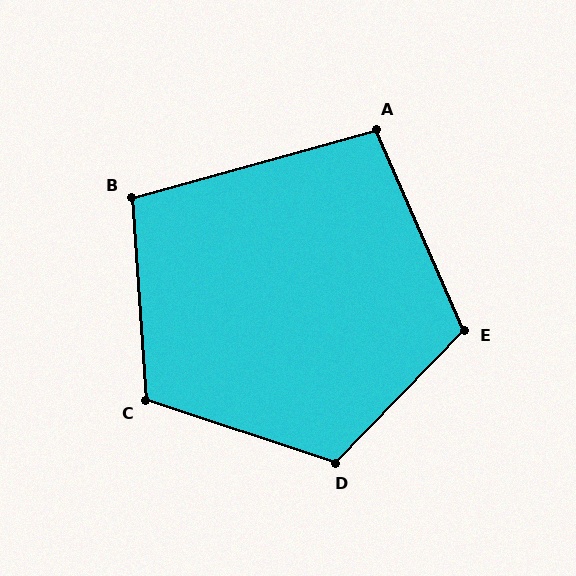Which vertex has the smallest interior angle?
A, at approximately 98 degrees.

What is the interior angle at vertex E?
Approximately 112 degrees (obtuse).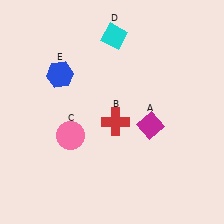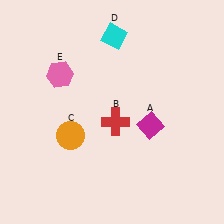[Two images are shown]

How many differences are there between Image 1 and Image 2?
There are 2 differences between the two images.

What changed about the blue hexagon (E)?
In Image 1, E is blue. In Image 2, it changed to pink.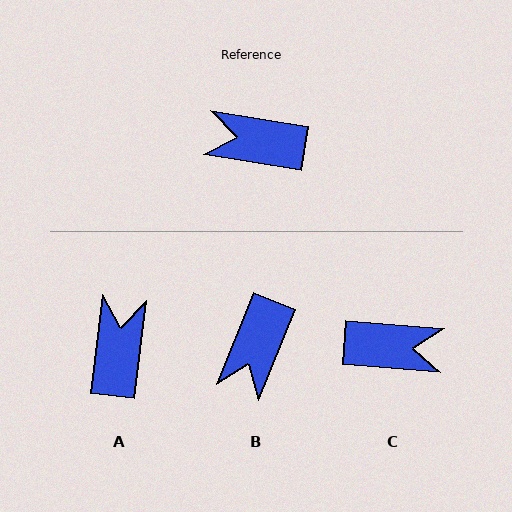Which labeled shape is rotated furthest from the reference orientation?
C, about 176 degrees away.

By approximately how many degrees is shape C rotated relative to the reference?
Approximately 176 degrees clockwise.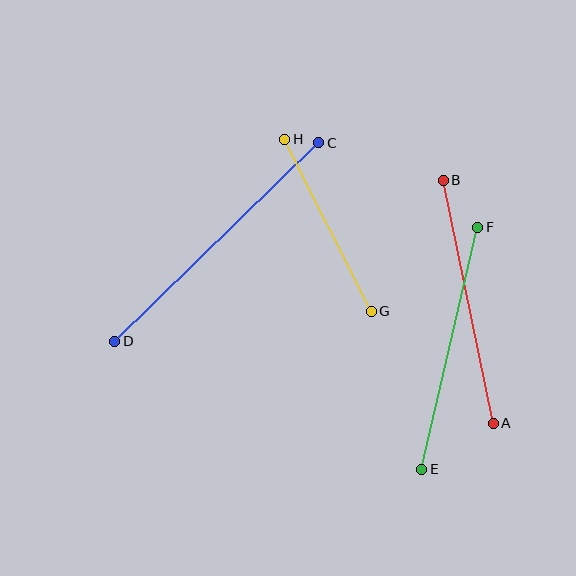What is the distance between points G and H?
The distance is approximately 193 pixels.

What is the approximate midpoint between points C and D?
The midpoint is at approximately (217, 242) pixels.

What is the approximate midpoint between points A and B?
The midpoint is at approximately (468, 302) pixels.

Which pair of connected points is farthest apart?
Points C and D are farthest apart.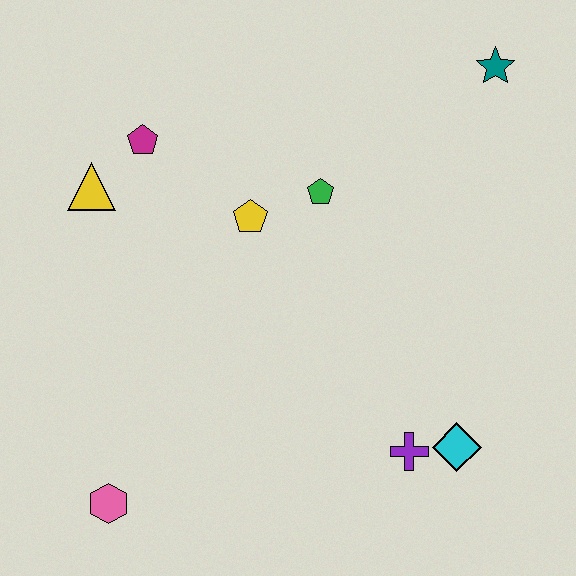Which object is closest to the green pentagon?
The yellow pentagon is closest to the green pentagon.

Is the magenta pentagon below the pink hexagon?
No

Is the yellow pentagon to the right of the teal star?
No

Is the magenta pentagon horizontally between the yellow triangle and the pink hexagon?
No